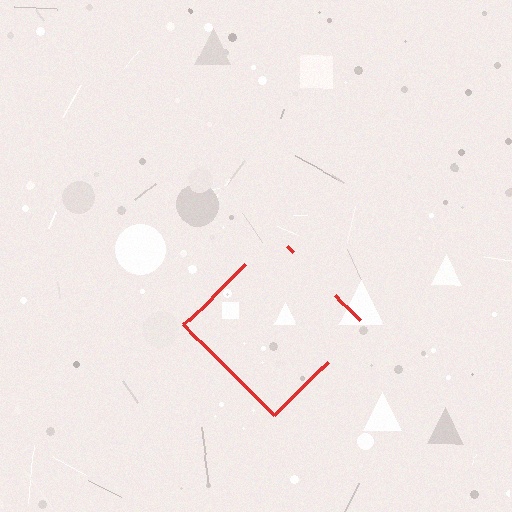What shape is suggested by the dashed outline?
The dashed outline suggests a diamond.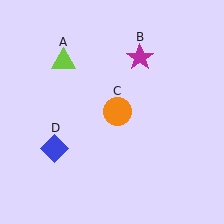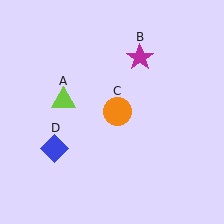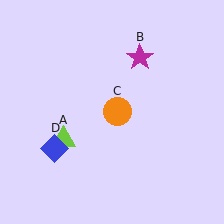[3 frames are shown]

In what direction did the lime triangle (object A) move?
The lime triangle (object A) moved down.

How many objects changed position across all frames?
1 object changed position: lime triangle (object A).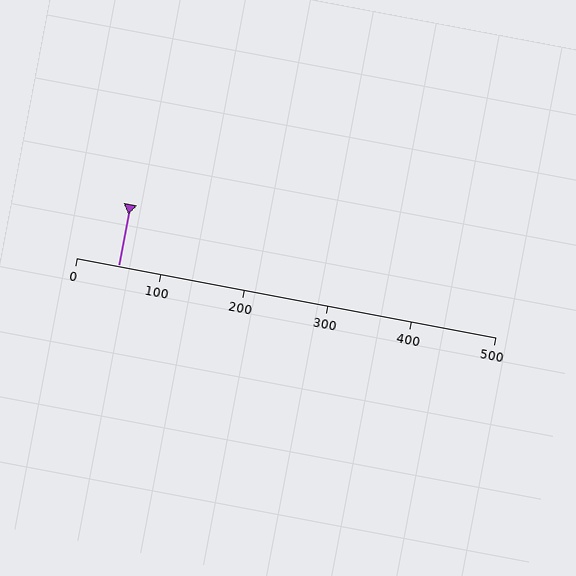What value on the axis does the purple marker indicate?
The marker indicates approximately 50.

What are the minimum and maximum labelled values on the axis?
The axis runs from 0 to 500.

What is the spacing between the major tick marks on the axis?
The major ticks are spaced 100 apart.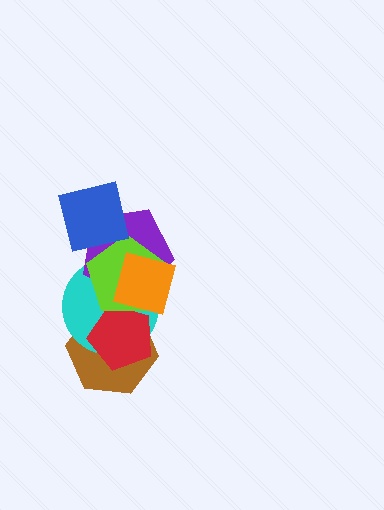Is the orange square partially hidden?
No, no other shape covers it.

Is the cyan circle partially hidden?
Yes, it is partially covered by another shape.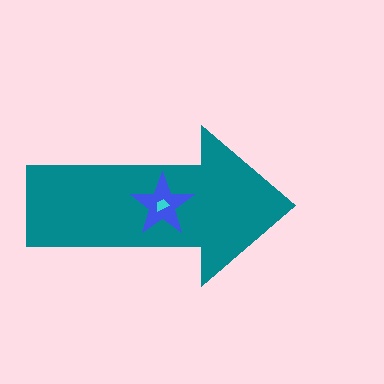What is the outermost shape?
The teal arrow.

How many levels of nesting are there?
3.